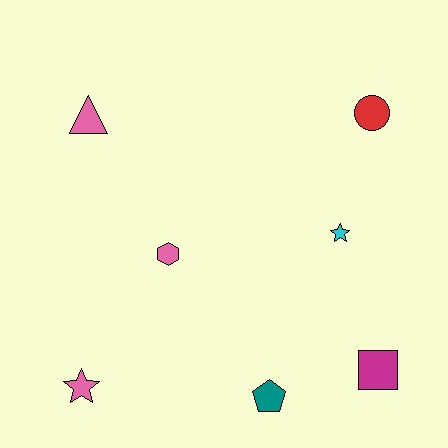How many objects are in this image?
There are 7 objects.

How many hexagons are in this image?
There is 1 hexagon.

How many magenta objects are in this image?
There is 1 magenta object.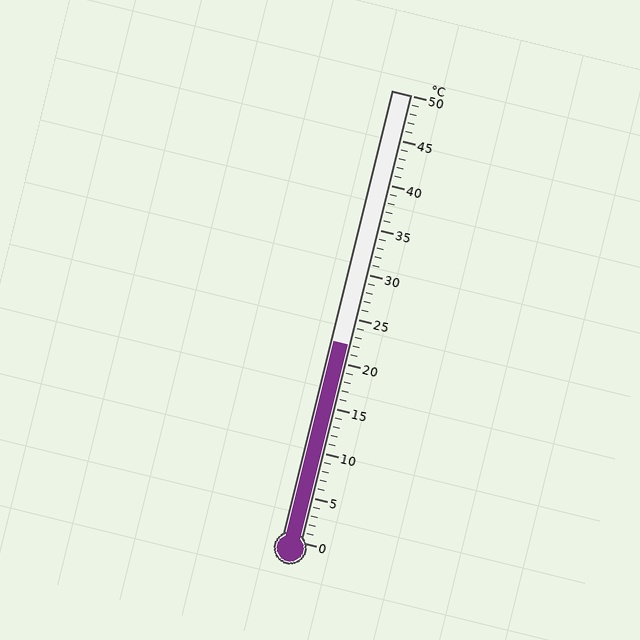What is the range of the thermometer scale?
The thermometer scale ranges from 0°C to 50°C.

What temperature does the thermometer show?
The thermometer shows approximately 22°C.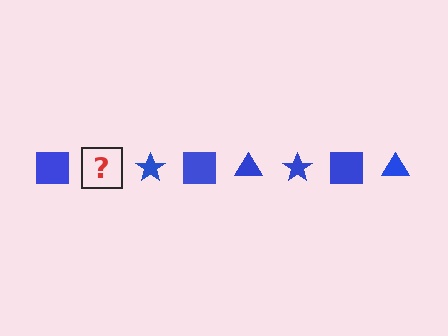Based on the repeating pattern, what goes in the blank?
The blank should be a blue triangle.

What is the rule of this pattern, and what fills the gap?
The rule is that the pattern cycles through square, triangle, star shapes in blue. The gap should be filled with a blue triangle.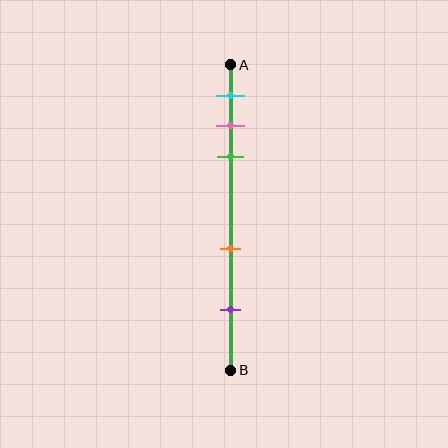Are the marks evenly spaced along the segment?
No, the marks are not evenly spaced.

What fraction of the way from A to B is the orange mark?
The orange mark is approximately 60% (0.6) of the way from A to B.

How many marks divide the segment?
There are 5 marks dividing the segment.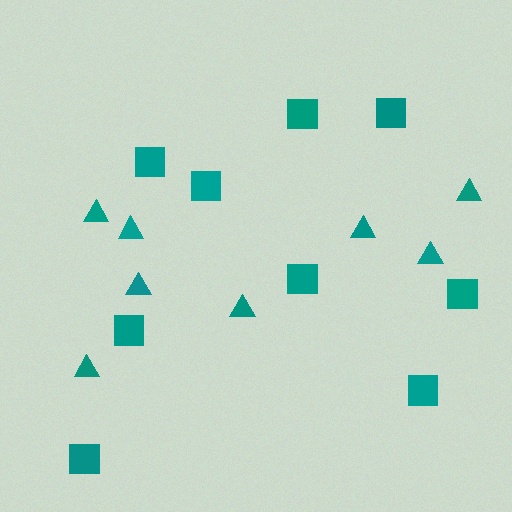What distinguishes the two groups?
There are 2 groups: one group of triangles (8) and one group of squares (9).